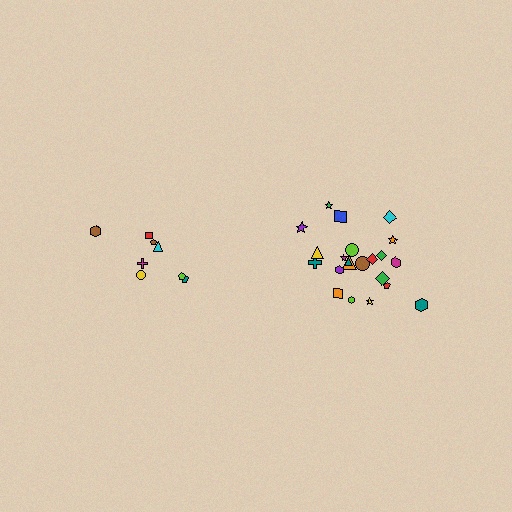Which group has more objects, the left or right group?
The right group.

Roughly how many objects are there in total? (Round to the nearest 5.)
Roughly 30 objects in total.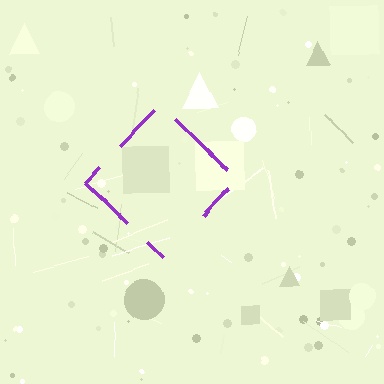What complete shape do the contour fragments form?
The contour fragments form a diamond.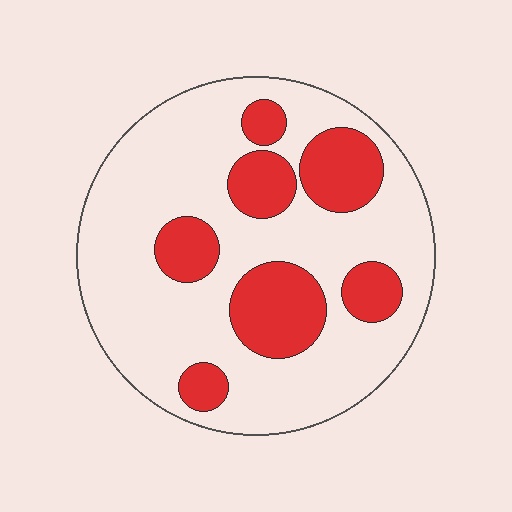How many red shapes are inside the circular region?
7.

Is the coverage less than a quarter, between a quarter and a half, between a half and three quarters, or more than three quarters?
Between a quarter and a half.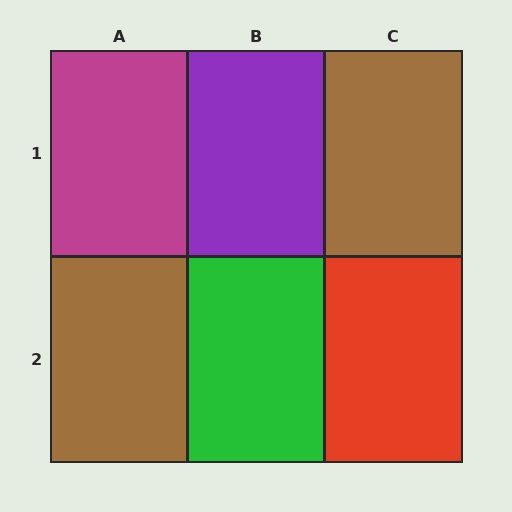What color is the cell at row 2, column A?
Brown.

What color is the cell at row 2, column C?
Red.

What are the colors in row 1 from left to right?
Magenta, purple, brown.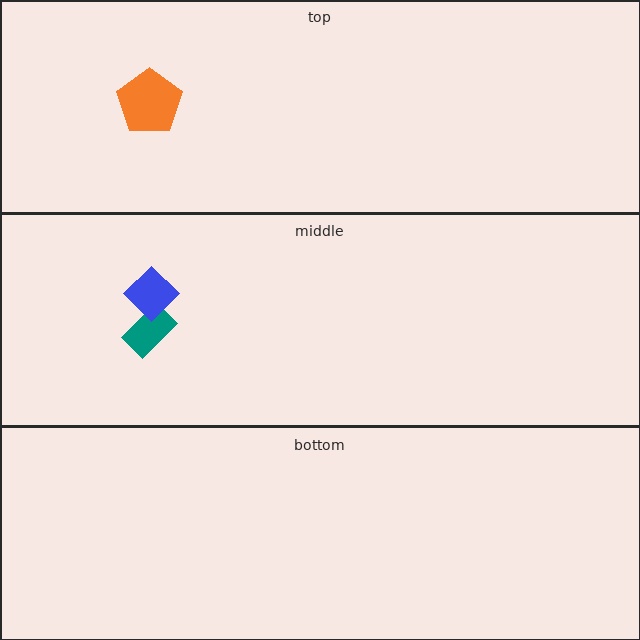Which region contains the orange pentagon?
The top region.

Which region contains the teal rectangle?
The middle region.